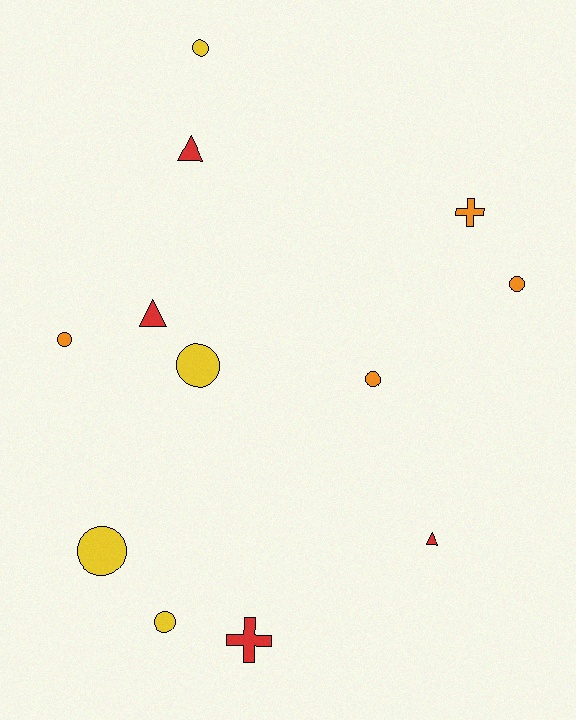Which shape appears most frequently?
Circle, with 7 objects.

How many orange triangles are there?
There are no orange triangles.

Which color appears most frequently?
Yellow, with 4 objects.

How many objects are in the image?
There are 12 objects.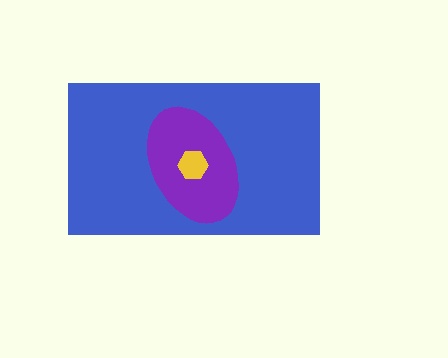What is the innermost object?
The yellow hexagon.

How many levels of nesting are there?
3.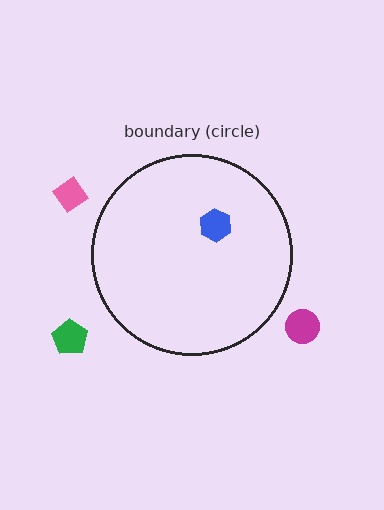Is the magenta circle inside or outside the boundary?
Outside.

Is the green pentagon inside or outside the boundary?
Outside.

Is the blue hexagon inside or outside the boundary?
Inside.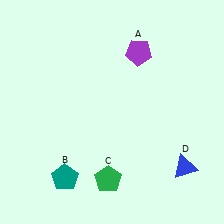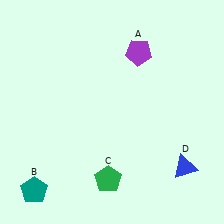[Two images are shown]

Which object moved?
The teal pentagon (B) moved left.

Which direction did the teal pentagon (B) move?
The teal pentagon (B) moved left.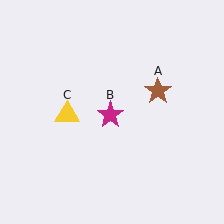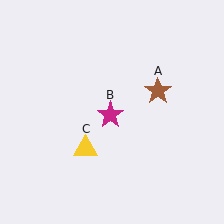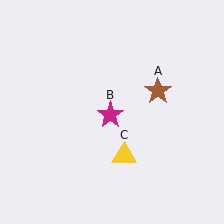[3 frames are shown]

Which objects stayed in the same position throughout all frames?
Brown star (object A) and magenta star (object B) remained stationary.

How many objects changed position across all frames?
1 object changed position: yellow triangle (object C).